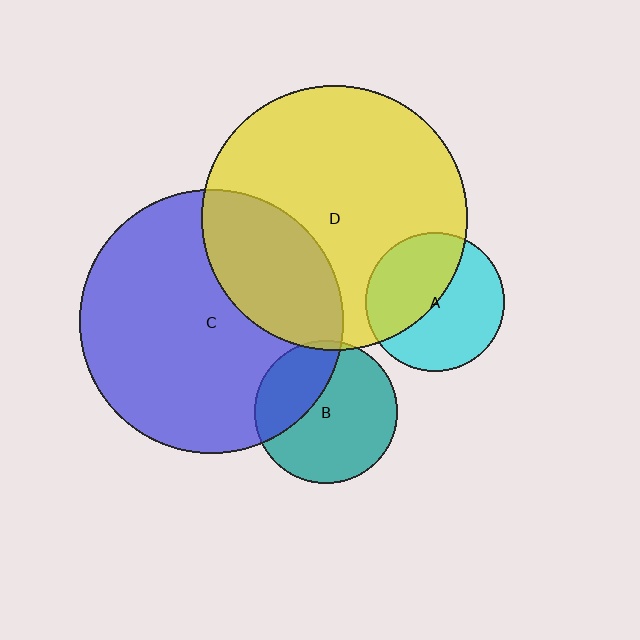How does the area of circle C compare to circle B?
Approximately 3.4 times.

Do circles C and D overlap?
Yes.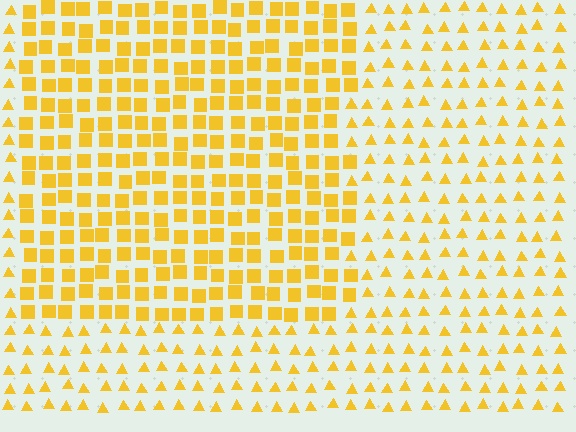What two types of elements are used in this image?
The image uses squares inside the rectangle region and triangles outside it.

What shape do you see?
I see a rectangle.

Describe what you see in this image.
The image is filled with small yellow elements arranged in a uniform grid. A rectangle-shaped region contains squares, while the surrounding area contains triangles. The boundary is defined purely by the change in element shape.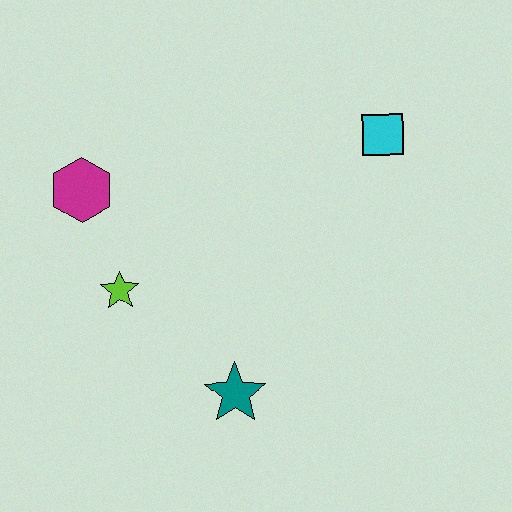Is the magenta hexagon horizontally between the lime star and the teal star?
No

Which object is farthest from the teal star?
The cyan square is farthest from the teal star.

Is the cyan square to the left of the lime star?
No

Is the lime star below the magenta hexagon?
Yes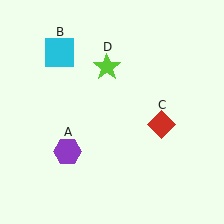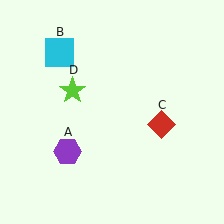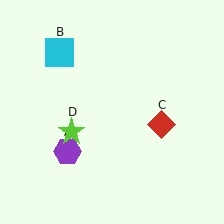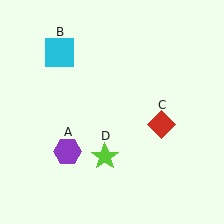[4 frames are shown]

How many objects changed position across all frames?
1 object changed position: lime star (object D).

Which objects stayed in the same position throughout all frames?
Purple hexagon (object A) and cyan square (object B) and red diamond (object C) remained stationary.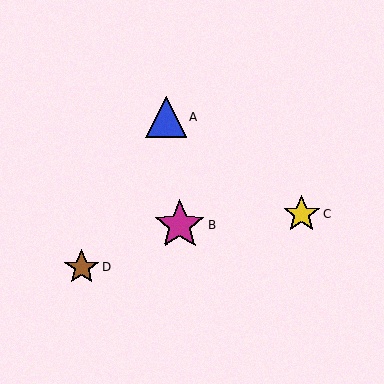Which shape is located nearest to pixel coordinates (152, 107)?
The blue triangle (labeled A) at (166, 117) is nearest to that location.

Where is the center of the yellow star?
The center of the yellow star is at (302, 214).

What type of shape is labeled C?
Shape C is a yellow star.